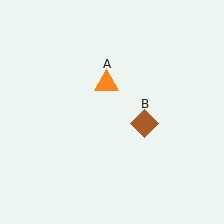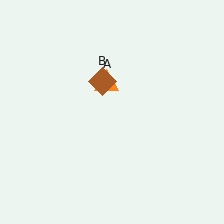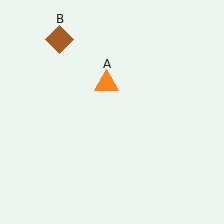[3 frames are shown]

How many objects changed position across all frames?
1 object changed position: brown diamond (object B).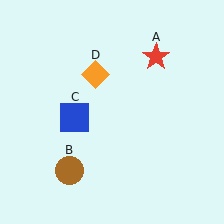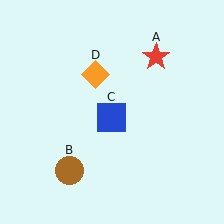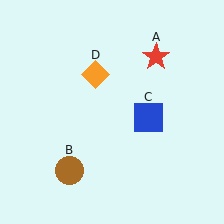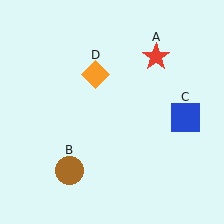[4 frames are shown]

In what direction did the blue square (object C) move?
The blue square (object C) moved right.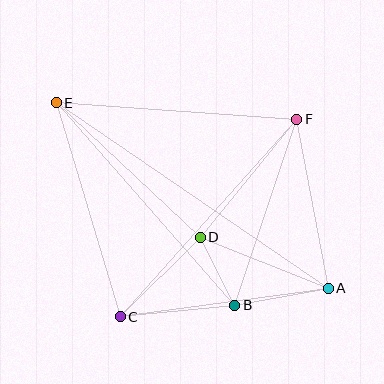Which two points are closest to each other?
Points B and D are closest to each other.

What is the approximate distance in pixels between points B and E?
The distance between B and E is approximately 270 pixels.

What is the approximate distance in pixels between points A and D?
The distance between A and D is approximately 138 pixels.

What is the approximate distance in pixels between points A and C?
The distance between A and C is approximately 210 pixels.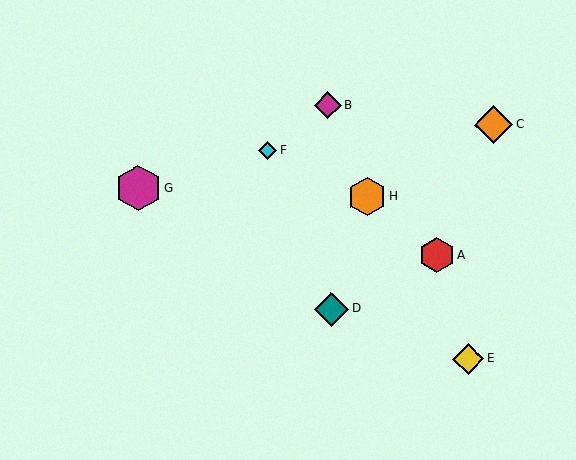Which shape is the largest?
The magenta hexagon (labeled G) is the largest.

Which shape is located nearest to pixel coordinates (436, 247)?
The red hexagon (labeled A) at (437, 255) is nearest to that location.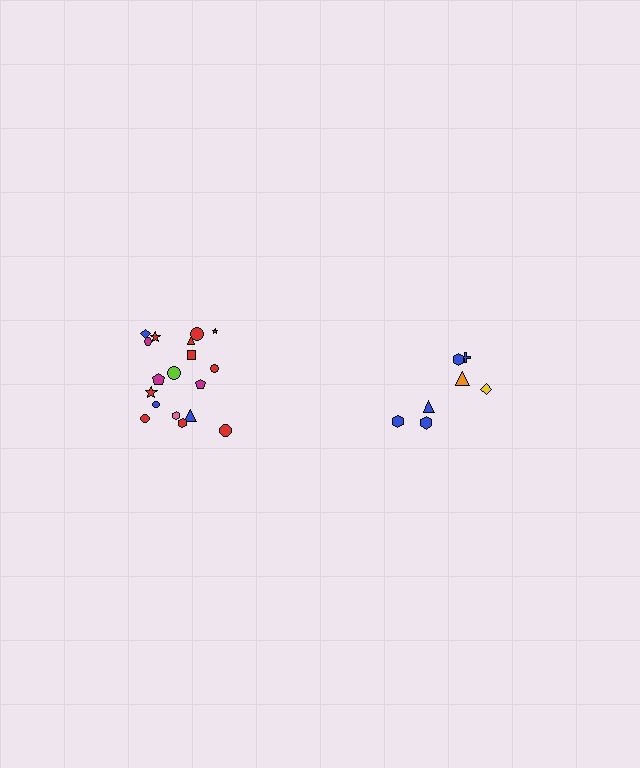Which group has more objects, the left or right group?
The left group.